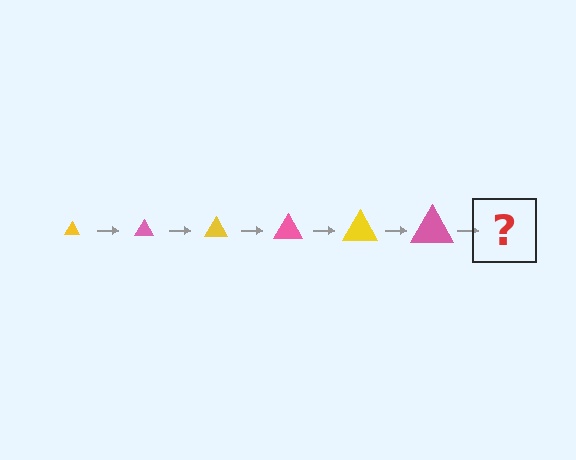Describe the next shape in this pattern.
It should be a yellow triangle, larger than the previous one.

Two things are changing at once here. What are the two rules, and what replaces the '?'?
The two rules are that the triangle grows larger each step and the color cycles through yellow and pink. The '?' should be a yellow triangle, larger than the previous one.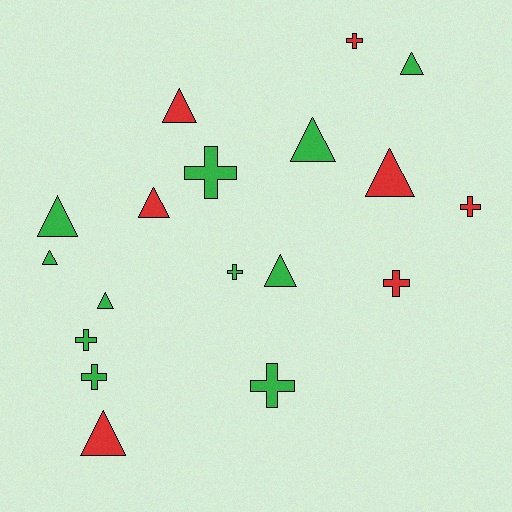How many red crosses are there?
There are 3 red crosses.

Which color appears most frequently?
Green, with 11 objects.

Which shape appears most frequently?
Triangle, with 10 objects.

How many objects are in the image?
There are 18 objects.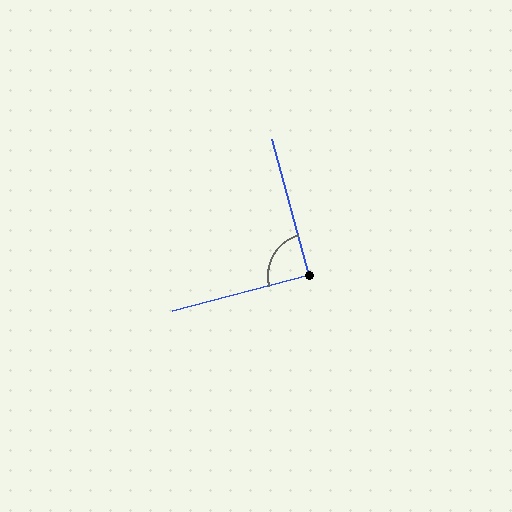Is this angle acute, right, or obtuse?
It is approximately a right angle.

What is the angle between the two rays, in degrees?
Approximately 89 degrees.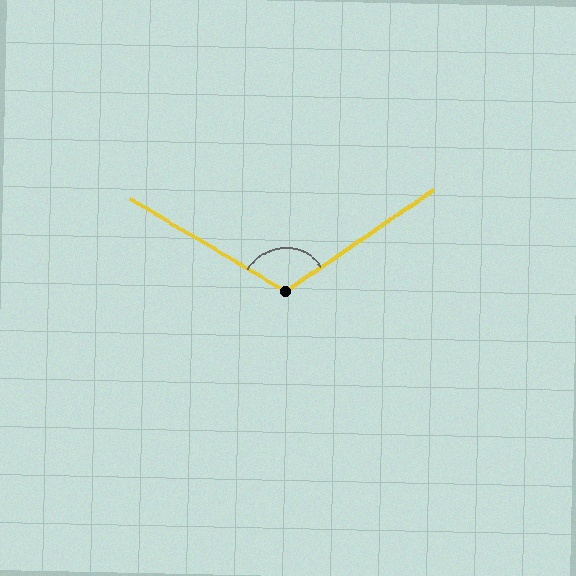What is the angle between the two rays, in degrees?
Approximately 115 degrees.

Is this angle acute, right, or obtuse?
It is obtuse.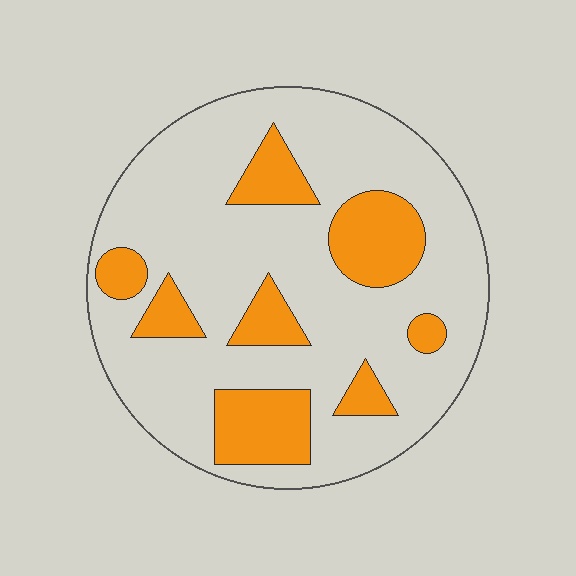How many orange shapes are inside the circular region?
8.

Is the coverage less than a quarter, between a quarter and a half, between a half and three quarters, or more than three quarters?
Less than a quarter.